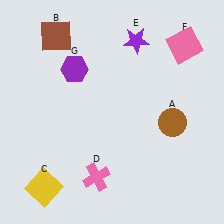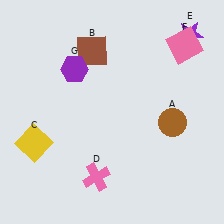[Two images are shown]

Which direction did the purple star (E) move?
The purple star (E) moved right.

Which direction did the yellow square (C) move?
The yellow square (C) moved up.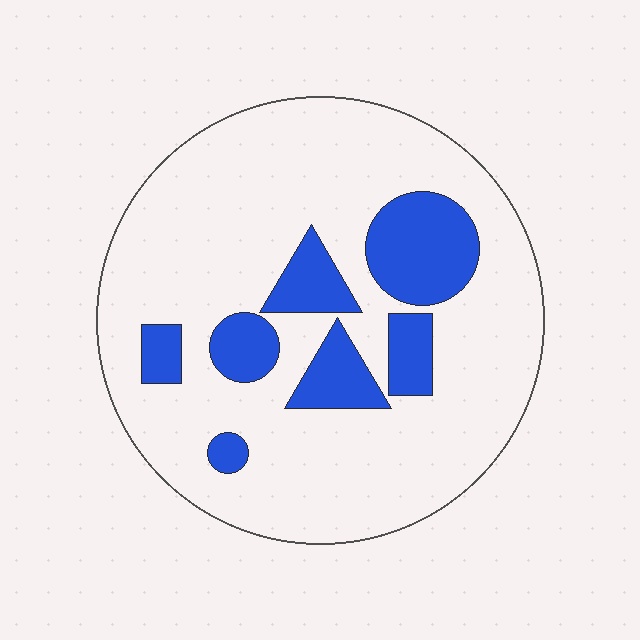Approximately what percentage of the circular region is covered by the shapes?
Approximately 20%.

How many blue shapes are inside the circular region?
7.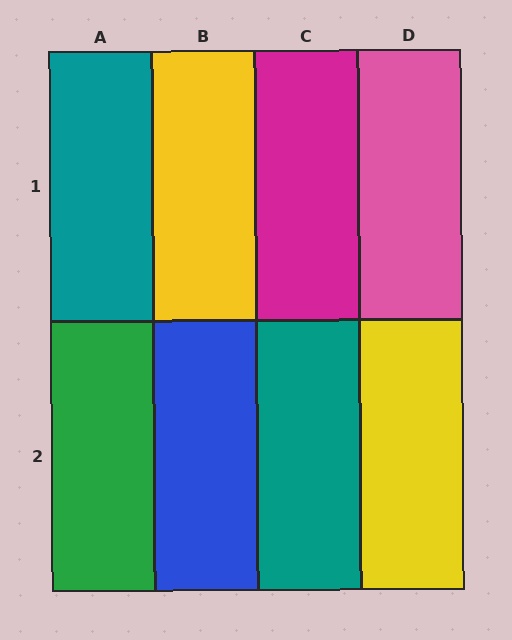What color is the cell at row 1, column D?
Pink.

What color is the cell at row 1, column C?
Magenta.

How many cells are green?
1 cell is green.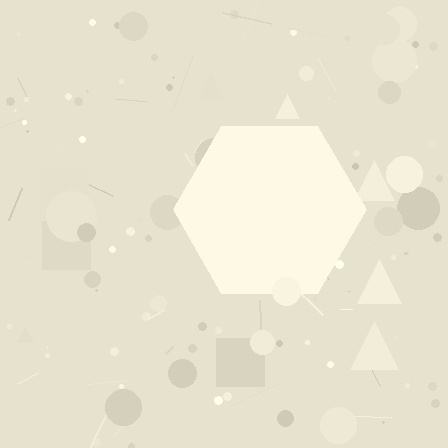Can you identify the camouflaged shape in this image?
The camouflaged shape is a hexagon.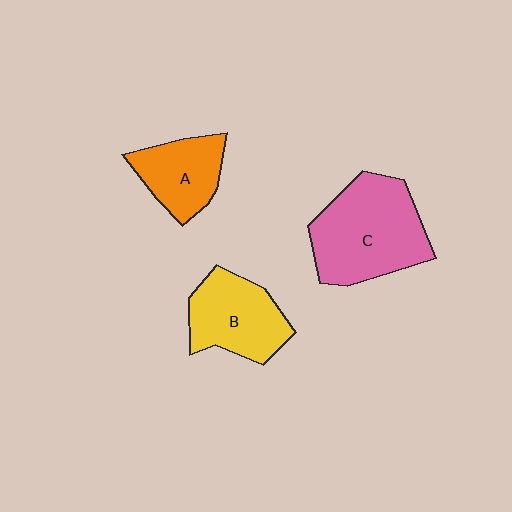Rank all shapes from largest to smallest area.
From largest to smallest: C (pink), B (yellow), A (orange).